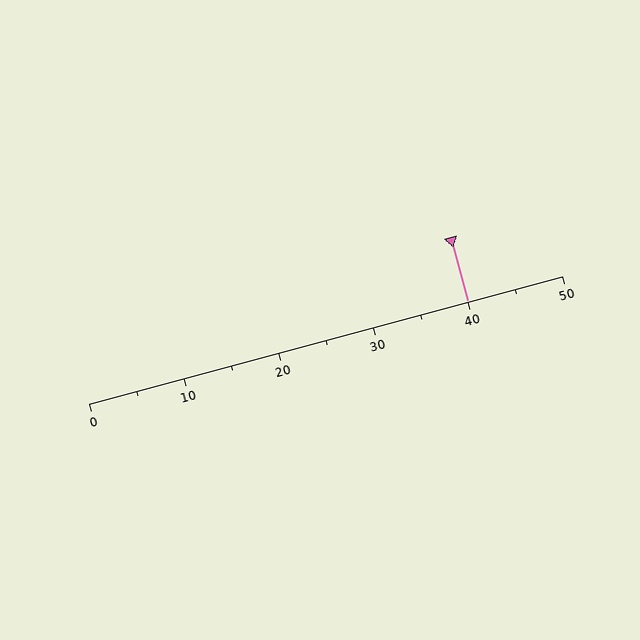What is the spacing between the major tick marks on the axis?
The major ticks are spaced 10 apart.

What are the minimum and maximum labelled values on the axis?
The axis runs from 0 to 50.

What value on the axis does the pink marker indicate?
The marker indicates approximately 40.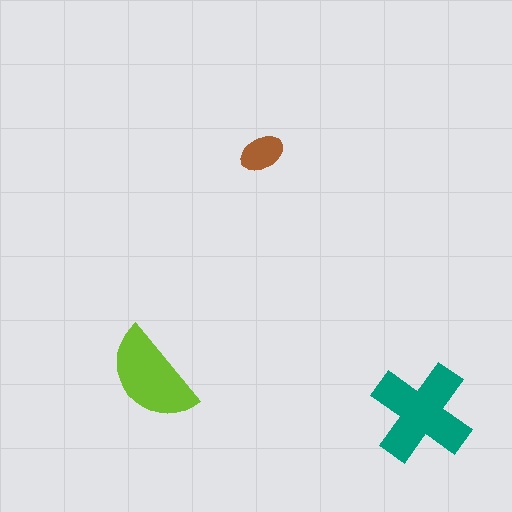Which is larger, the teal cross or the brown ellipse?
The teal cross.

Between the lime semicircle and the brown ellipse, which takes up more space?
The lime semicircle.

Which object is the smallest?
The brown ellipse.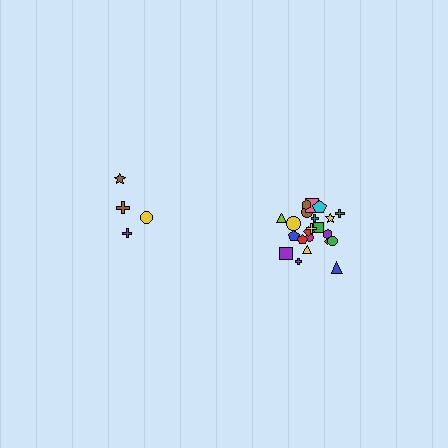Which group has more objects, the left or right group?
The right group.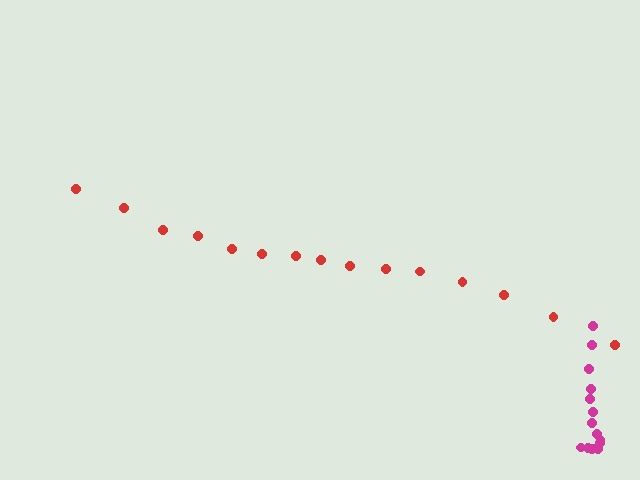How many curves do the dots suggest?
There are 2 distinct paths.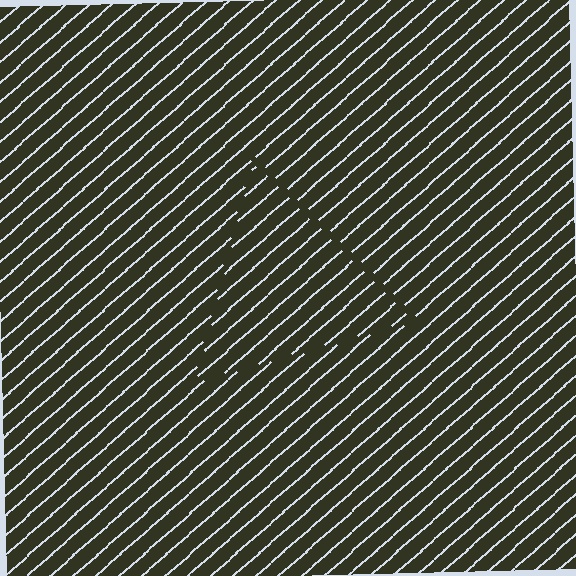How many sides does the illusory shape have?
3 sides — the line-ends trace a triangle.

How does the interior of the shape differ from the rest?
The interior of the shape contains the same grating, shifted by half a period — the contour is defined by the phase discontinuity where line-ends from the inner and outer gratings abut.